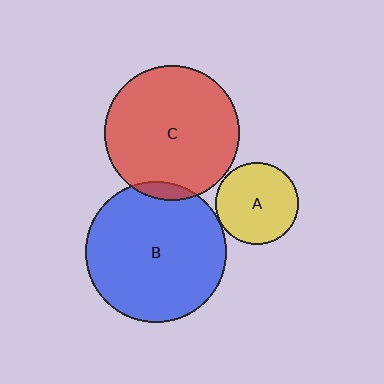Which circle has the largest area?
Circle B (blue).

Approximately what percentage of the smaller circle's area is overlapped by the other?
Approximately 5%.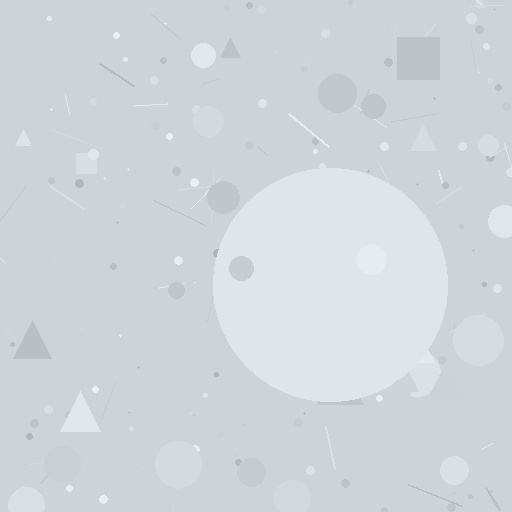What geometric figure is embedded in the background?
A circle is embedded in the background.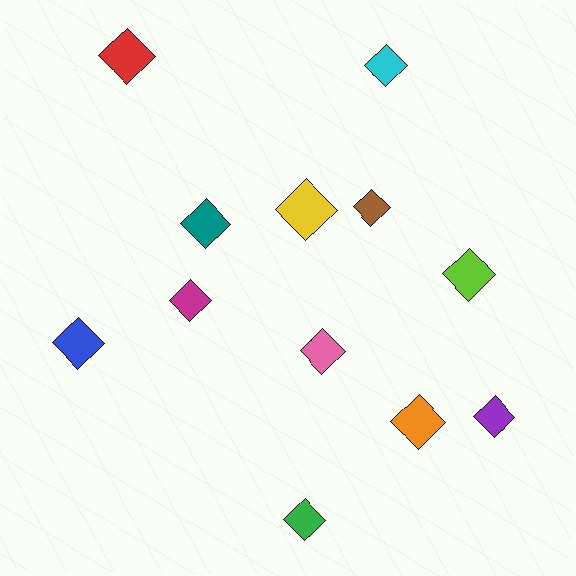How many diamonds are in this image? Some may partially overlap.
There are 12 diamonds.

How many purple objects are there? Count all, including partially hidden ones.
There is 1 purple object.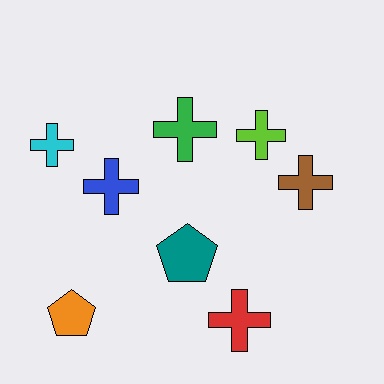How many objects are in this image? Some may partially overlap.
There are 8 objects.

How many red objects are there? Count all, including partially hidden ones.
There is 1 red object.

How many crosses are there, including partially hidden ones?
There are 6 crosses.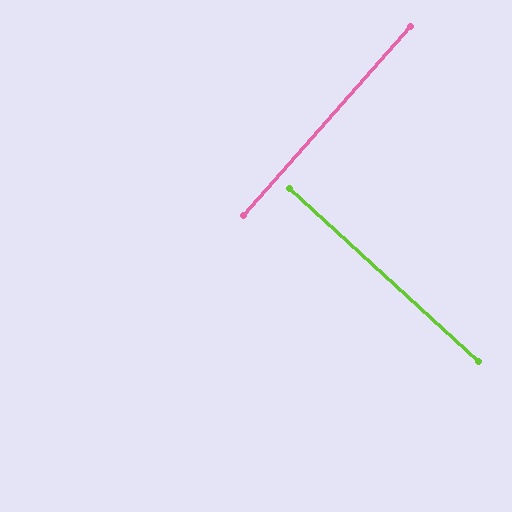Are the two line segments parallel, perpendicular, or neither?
Perpendicular — they meet at approximately 89°.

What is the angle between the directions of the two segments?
Approximately 89 degrees.